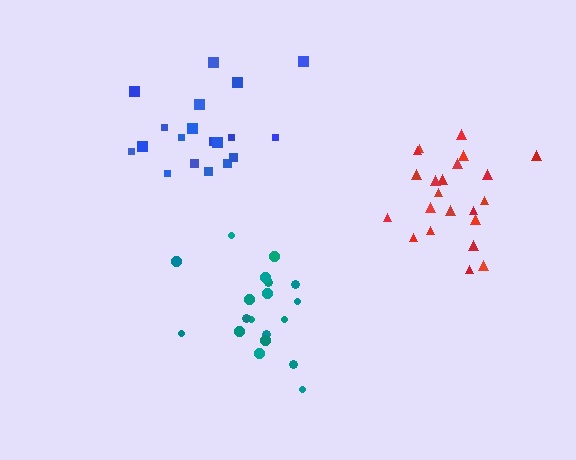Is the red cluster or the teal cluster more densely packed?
Red.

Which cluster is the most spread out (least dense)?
Blue.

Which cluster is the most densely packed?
Red.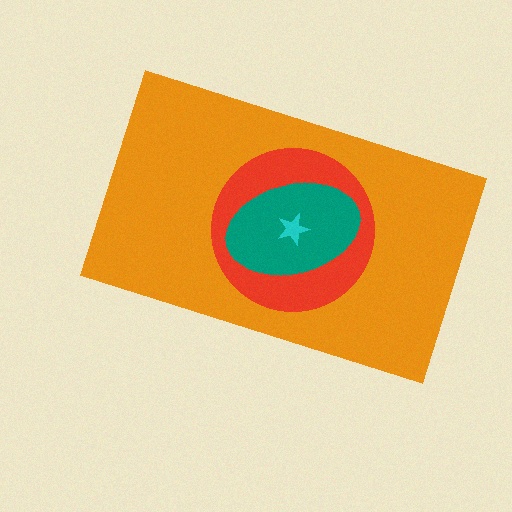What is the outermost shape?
The orange rectangle.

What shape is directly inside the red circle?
The teal ellipse.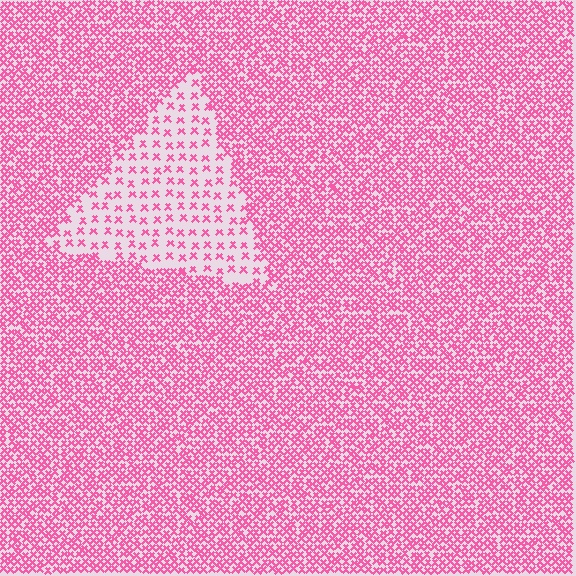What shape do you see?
I see a triangle.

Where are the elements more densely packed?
The elements are more densely packed outside the triangle boundary.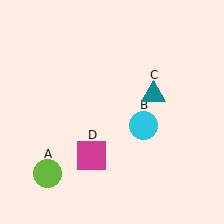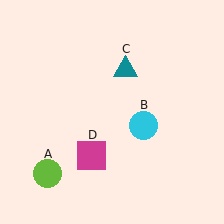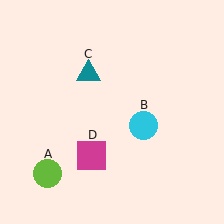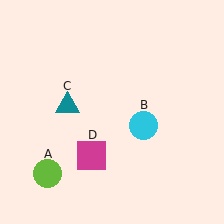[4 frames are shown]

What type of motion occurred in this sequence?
The teal triangle (object C) rotated counterclockwise around the center of the scene.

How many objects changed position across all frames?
1 object changed position: teal triangle (object C).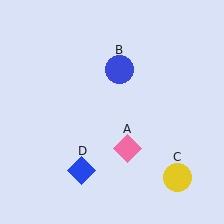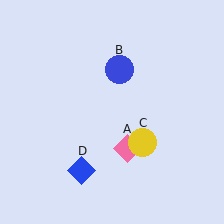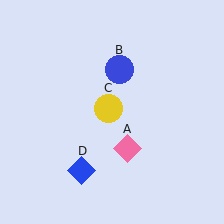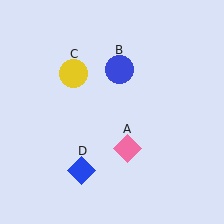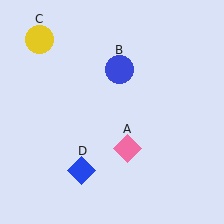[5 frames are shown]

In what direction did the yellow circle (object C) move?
The yellow circle (object C) moved up and to the left.